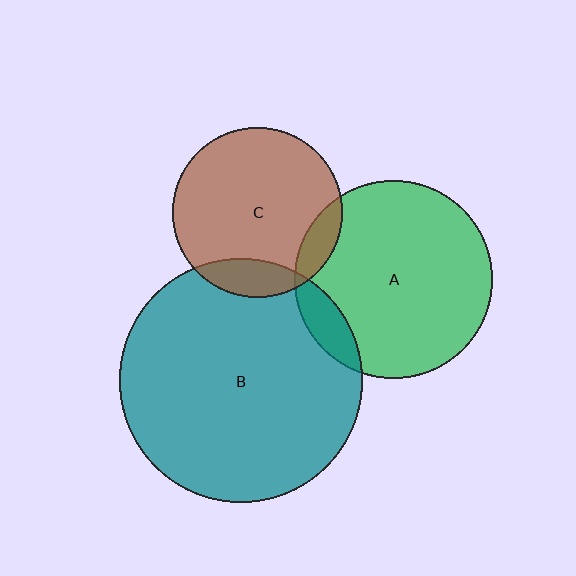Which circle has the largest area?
Circle B (teal).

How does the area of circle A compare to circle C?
Approximately 1.4 times.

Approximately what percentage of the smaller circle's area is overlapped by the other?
Approximately 10%.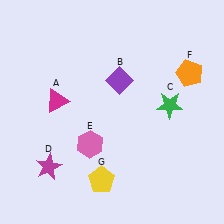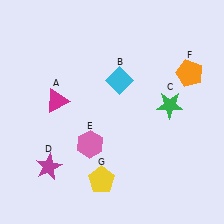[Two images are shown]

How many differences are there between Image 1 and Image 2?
There is 1 difference between the two images.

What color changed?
The diamond (B) changed from purple in Image 1 to cyan in Image 2.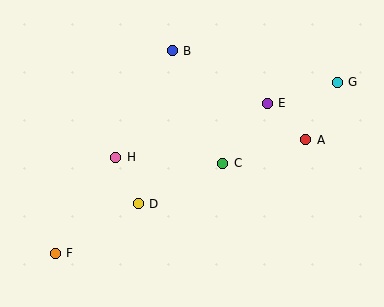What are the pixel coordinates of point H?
Point H is at (116, 157).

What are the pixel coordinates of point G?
Point G is at (337, 82).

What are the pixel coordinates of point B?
Point B is at (172, 51).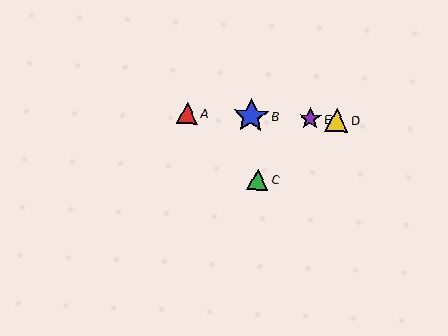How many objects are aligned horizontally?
4 objects (A, B, D, E) are aligned horizontally.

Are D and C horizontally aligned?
No, D is at y≈120 and C is at y≈180.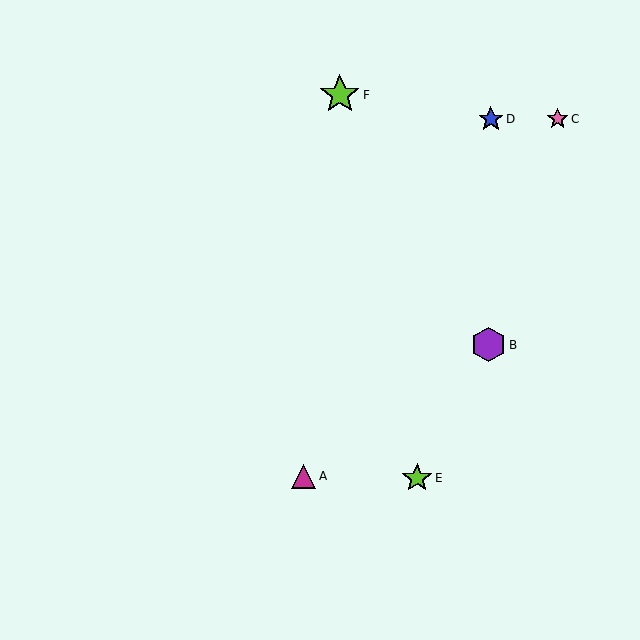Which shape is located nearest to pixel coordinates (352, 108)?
The lime star (labeled F) at (340, 95) is nearest to that location.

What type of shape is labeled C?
Shape C is a pink star.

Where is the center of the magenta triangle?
The center of the magenta triangle is at (304, 476).